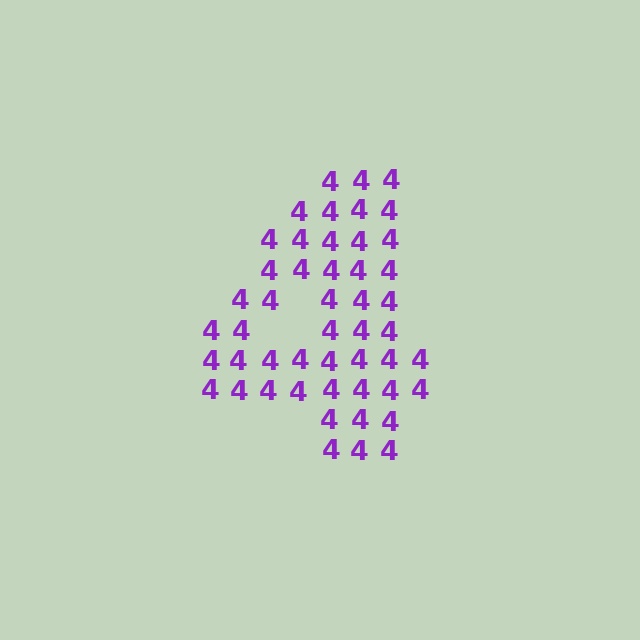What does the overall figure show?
The overall figure shows the digit 4.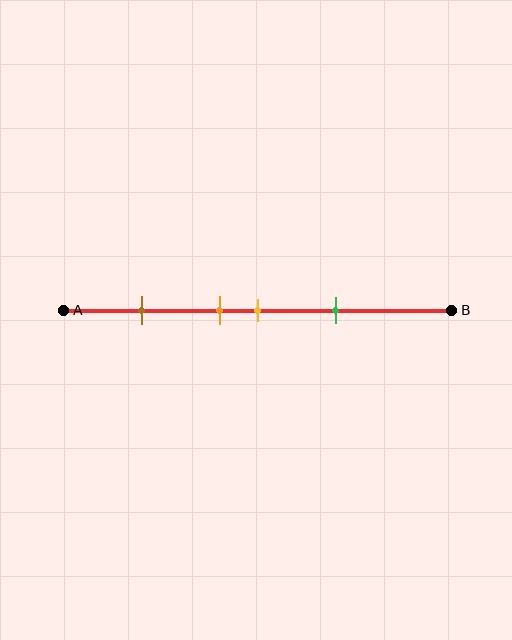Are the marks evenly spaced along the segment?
No, the marks are not evenly spaced.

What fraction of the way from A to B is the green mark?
The green mark is approximately 70% (0.7) of the way from A to B.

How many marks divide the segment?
There are 4 marks dividing the segment.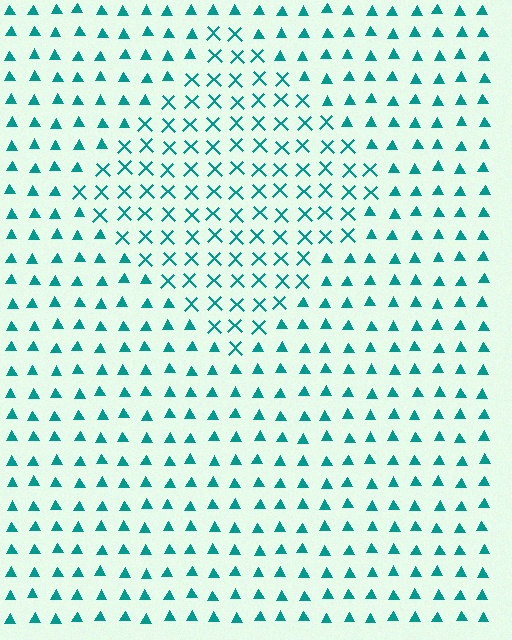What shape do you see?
I see a diamond.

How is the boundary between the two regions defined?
The boundary is defined by a change in element shape: X marks inside vs. triangles outside. All elements share the same color and spacing.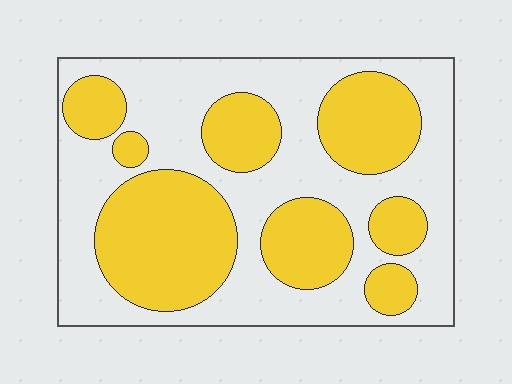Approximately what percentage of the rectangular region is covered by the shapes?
Approximately 45%.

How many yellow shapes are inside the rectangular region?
8.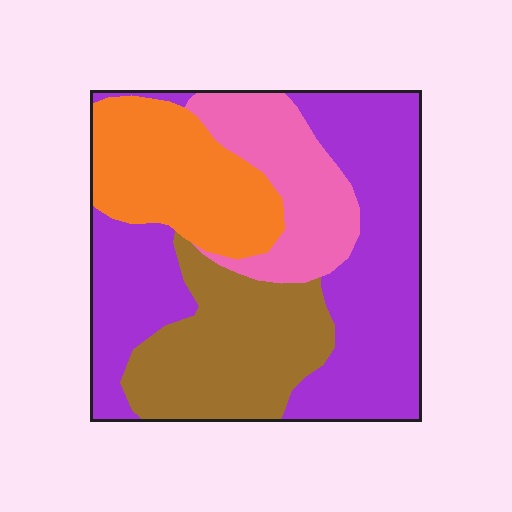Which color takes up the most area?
Purple, at roughly 40%.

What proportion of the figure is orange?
Orange takes up about one fifth (1/5) of the figure.